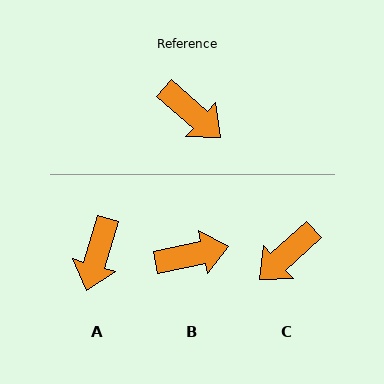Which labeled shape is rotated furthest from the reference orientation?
C, about 97 degrees away.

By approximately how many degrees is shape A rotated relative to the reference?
Approximately 65 degrees clockwise.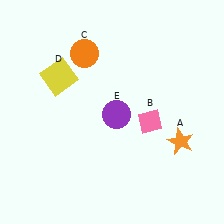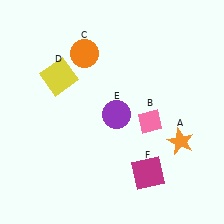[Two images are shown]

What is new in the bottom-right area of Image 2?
A magenta square (F) was added in the bottom-right area of Image 2.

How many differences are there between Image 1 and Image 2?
There is 1 difference between the two images.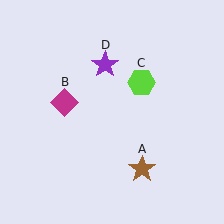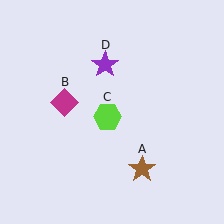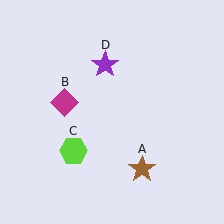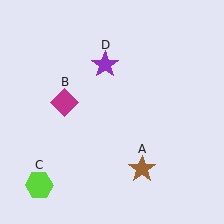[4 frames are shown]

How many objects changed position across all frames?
1 object changed position: lime hexagon (object C).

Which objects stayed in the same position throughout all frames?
Brown star (object A) and magenta diamond (object B) and purple star (object D) remained stationary.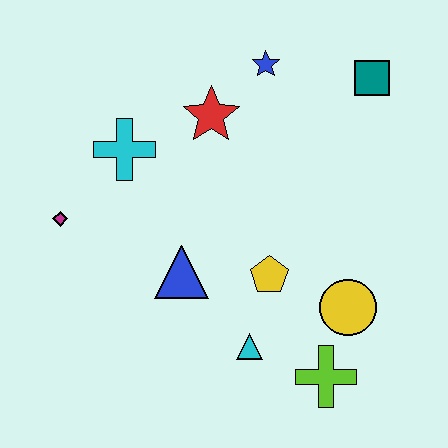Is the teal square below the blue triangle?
No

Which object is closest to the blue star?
The red star is closest to the blue star.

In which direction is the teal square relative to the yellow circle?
The teal square is above the yellow circle.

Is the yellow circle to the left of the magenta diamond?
No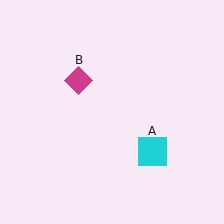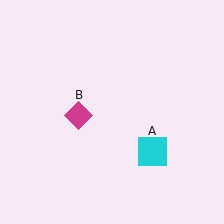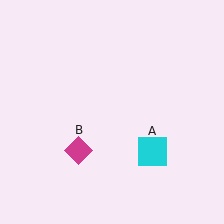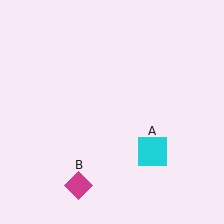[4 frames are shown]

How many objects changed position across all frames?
1 object changed position: magenta diamond (object B).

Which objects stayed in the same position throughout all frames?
Cyan square (object A) remained stationary.